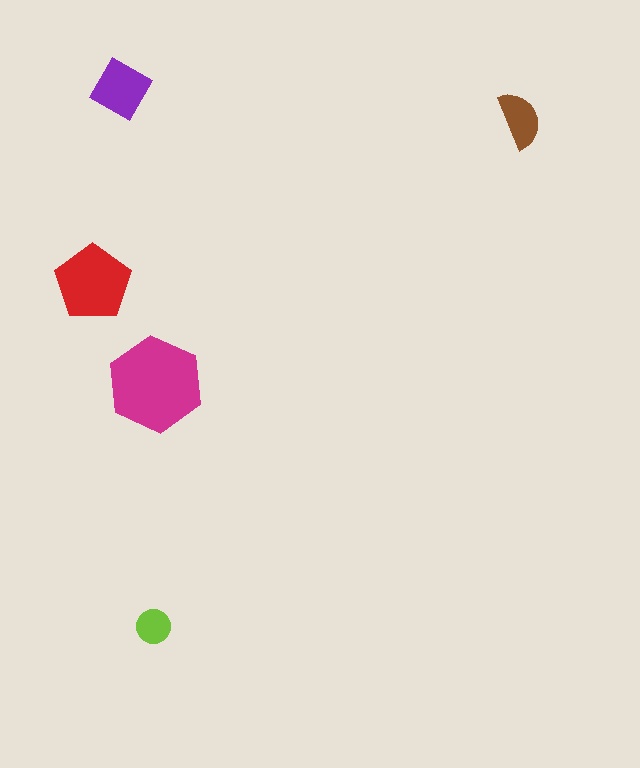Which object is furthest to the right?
The brown semicircle is rightmost.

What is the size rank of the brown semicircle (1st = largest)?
4th.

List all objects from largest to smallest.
The magenta hexagon, the red pentagon, the purple diamond, the brown semicircle, the lime circle.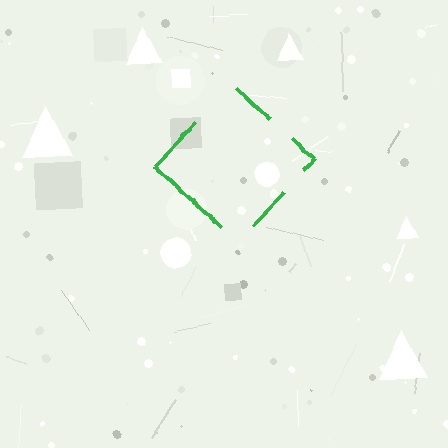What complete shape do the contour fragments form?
The contour fragments form a diamond.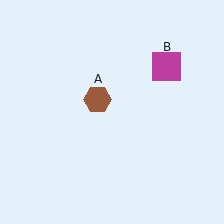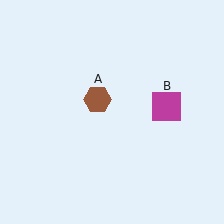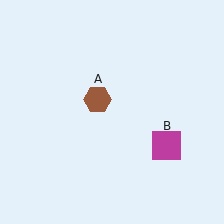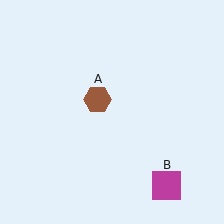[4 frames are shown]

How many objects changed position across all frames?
1 object changed position: magenta square (object B).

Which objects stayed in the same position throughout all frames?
Brown hexagon (object A) remained stationary.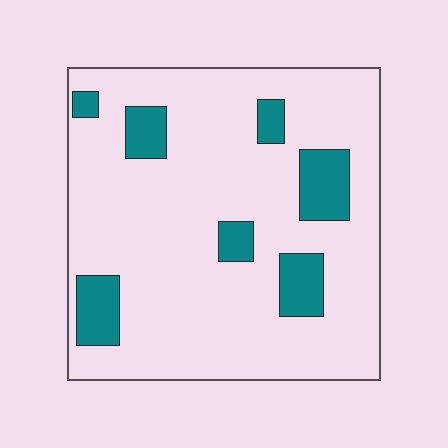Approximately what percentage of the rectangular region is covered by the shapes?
Approximately 15%.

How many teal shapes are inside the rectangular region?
7.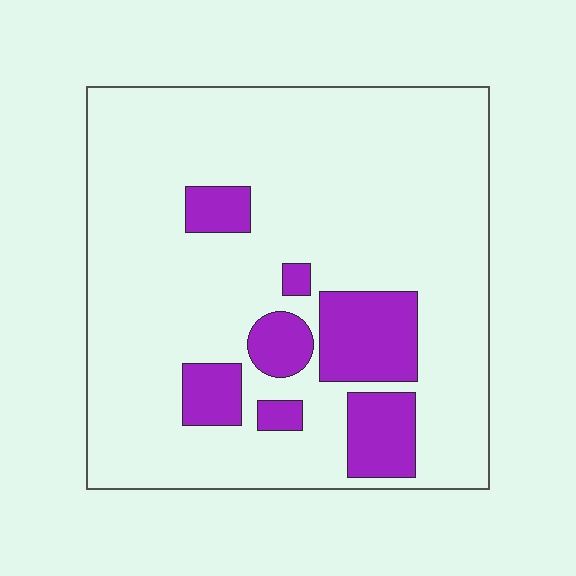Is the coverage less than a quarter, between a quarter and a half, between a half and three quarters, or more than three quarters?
Less than a quarter.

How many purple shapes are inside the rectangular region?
7.